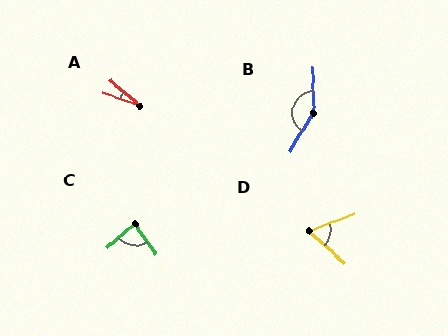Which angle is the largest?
B, at approximately 148 degrees.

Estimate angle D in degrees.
Approximately 62 degrees.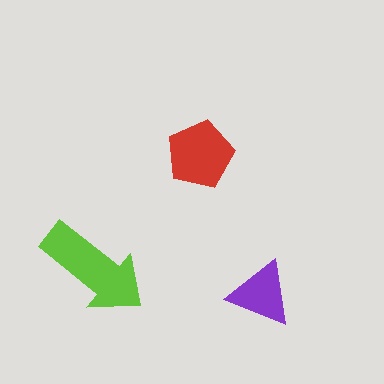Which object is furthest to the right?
The purple triangle is rightmost.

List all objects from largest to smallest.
The lime arrow, the red pentagon, the purple triangle.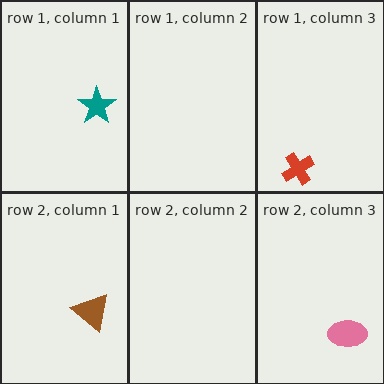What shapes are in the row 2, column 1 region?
The brown triangle.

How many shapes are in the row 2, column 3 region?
1.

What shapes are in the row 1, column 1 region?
The teal star.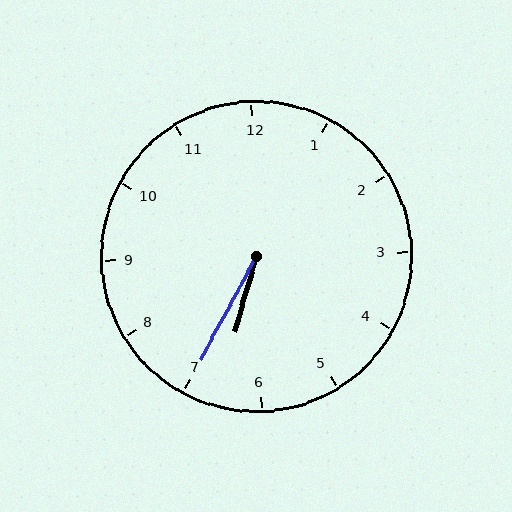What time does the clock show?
6:35.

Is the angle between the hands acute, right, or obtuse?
It is acute.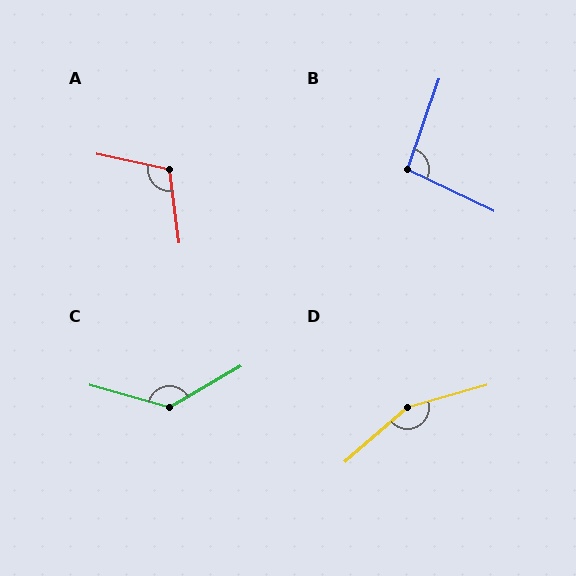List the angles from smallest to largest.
B (96°), A (110°), C (134°), D (154°).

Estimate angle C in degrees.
Approximately 134 degrees.